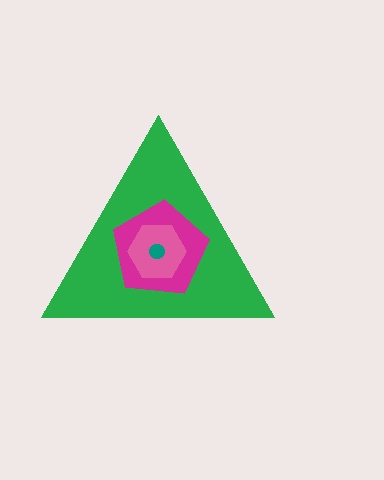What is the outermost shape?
The green triangle.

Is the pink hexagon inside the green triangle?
Yes.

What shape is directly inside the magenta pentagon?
The pink hexagon.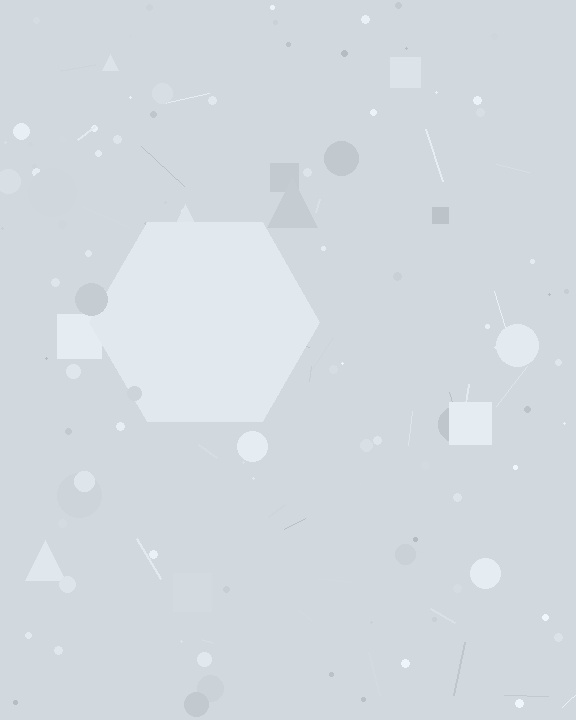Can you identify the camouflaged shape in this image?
The camouflaged shape is a hexagon.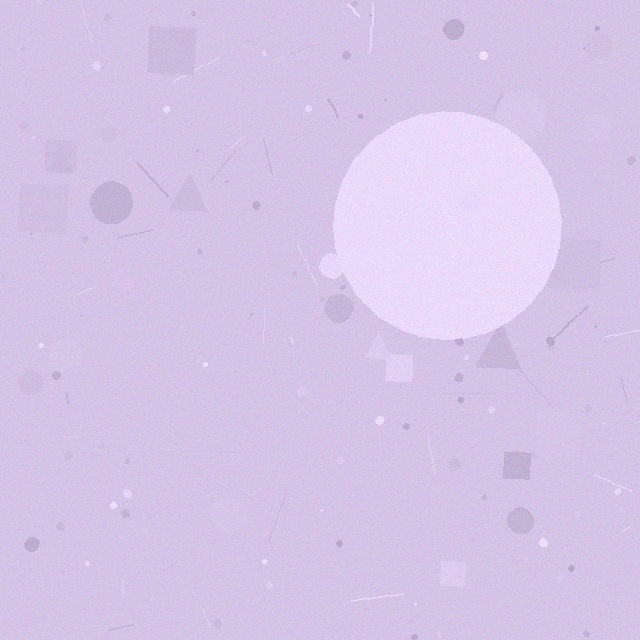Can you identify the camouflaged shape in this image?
The camouflaged shape is a circle.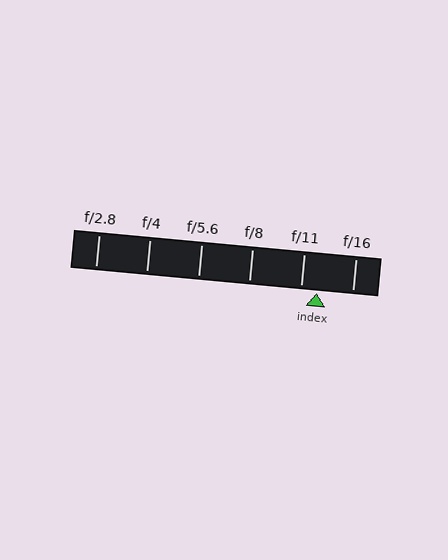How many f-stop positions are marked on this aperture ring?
There are 6 f-stop positions marked.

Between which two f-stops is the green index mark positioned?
The index mark is between f/11 and f/16.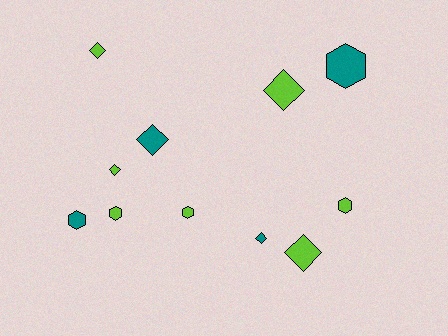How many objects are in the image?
There are 11 objects.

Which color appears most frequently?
Lime, with 7 objects.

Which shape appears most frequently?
Diamond, with 6 objects.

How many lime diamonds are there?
There are 4 lime diamonds.